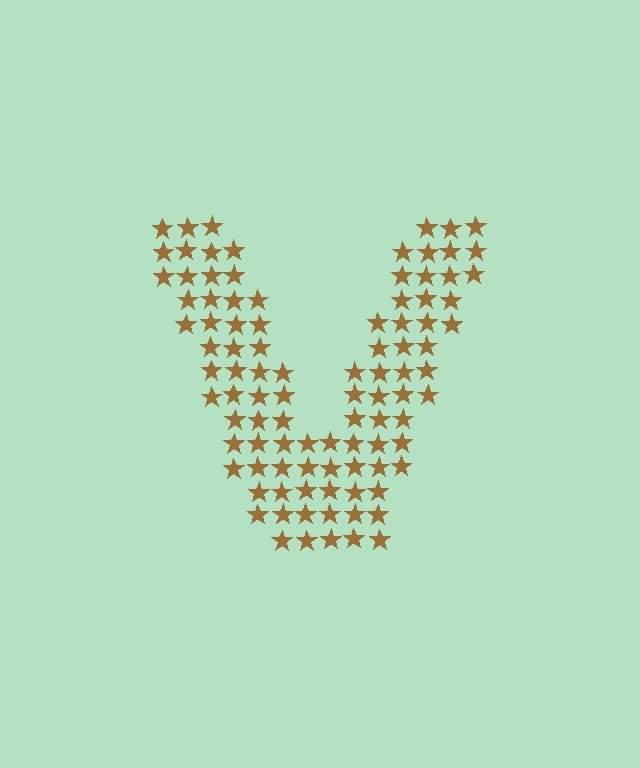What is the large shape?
The large shape is the letter V.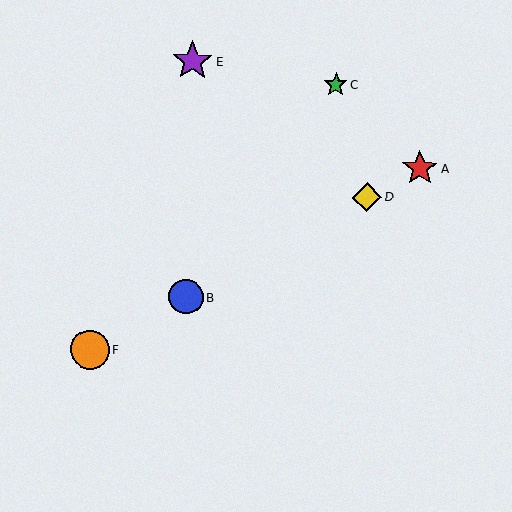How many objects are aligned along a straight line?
4 objects (A, B, D, F) are aligned along a straight line.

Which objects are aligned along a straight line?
Objects A, B, D, F are aligned along a straight line.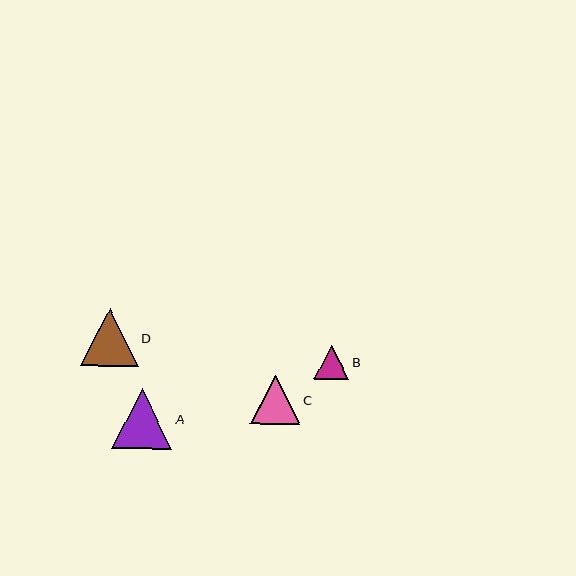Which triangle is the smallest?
Triangle B is the smallest with a size of approximately 34 pixels.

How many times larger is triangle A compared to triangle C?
Triangle A is approximately 1.2 times the size of triangle C.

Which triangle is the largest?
Triangle A is the largest with a size of approximately 60 pixels.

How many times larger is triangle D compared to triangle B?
Triangle D is approximately 1.7 times the size of triangle B.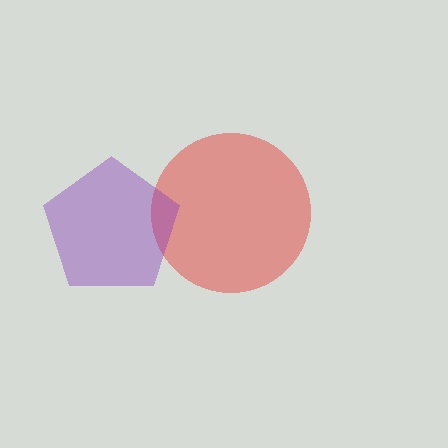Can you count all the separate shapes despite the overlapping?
Yes, there are 2 separate shapes.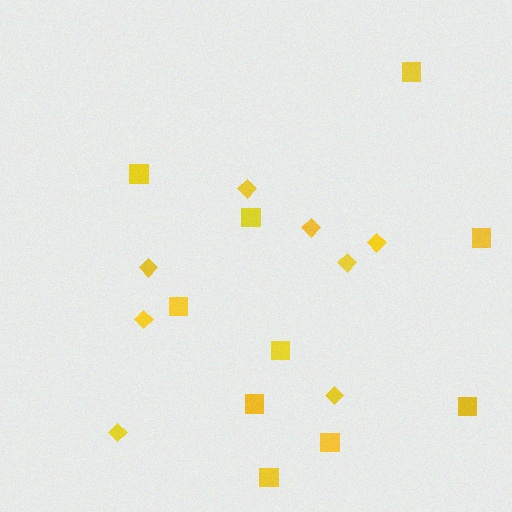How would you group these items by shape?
There are 2 groups: one group of squares (10) and one group of diamonds (8).